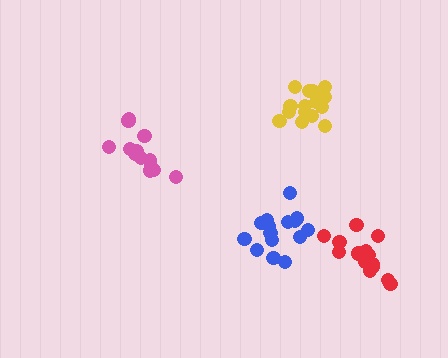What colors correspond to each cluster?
The clusters are colored: pink, yellow, blue, red.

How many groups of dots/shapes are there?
There are 4 groups.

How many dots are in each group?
Group 1: 14 dots, Group 2: 15 dots, Group 3: 15 dots, Group 4: 15 dots (59 total).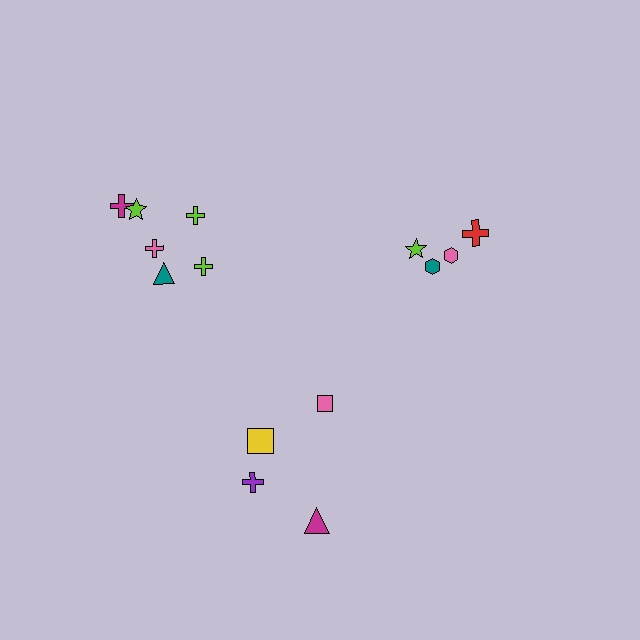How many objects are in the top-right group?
There are 4 objects.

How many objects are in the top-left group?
There are 6 objects.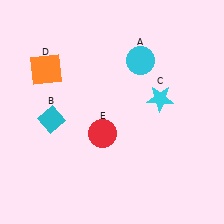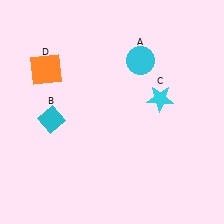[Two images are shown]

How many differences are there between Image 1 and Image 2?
There is 1 difference between the two images.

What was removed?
The red circle (E) was removed in Image 2.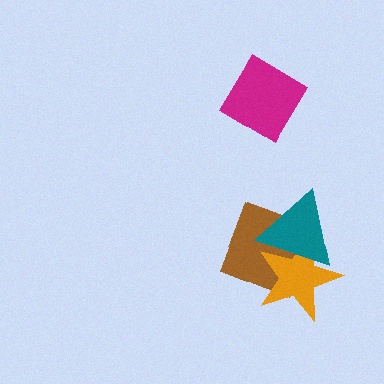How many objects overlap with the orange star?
2 objects overlap with the orange star.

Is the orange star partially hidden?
Yes, it is partially covered by another shape.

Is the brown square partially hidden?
Yes, it is partially covered by another shape.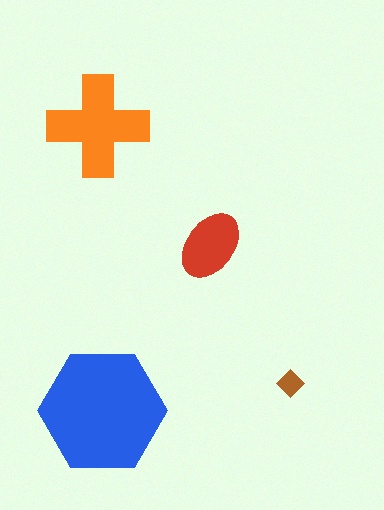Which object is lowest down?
The blue hexagon is bottommost.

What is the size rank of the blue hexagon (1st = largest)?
1st.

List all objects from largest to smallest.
The blue hexagon, the orange cross, the red ellipse, the brown diamond.